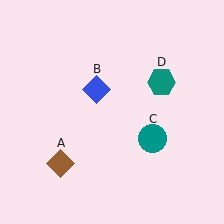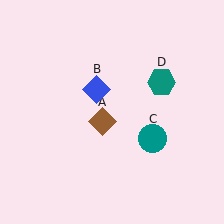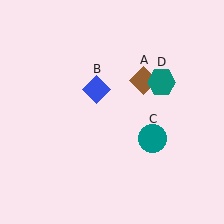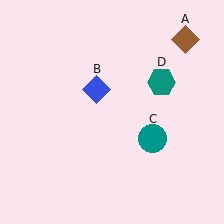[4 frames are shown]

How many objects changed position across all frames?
1 object changed position: brown diamond (object A).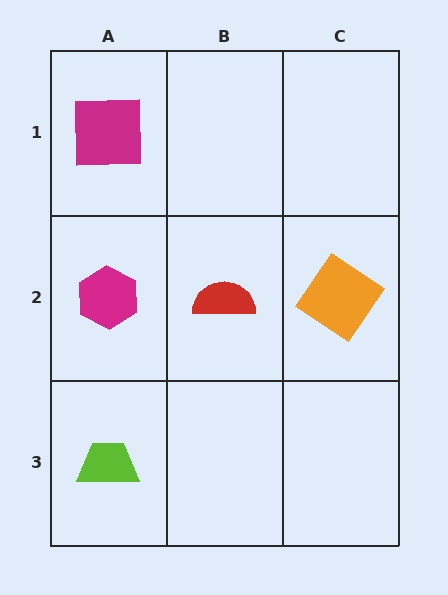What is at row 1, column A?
A magenta square.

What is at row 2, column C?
An orange diamond.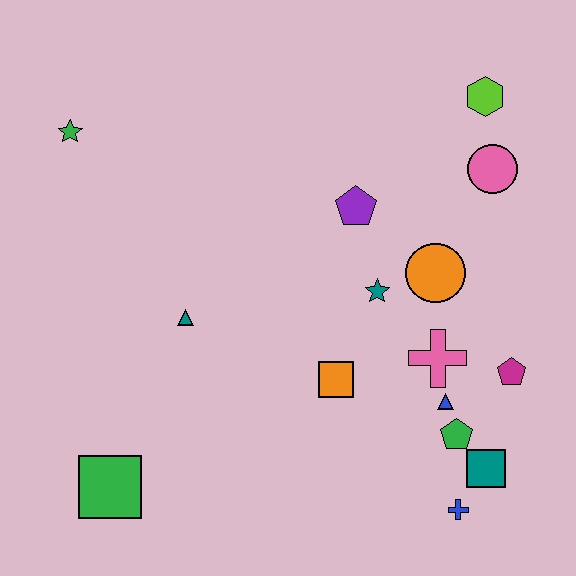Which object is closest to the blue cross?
The teal square is closest to the blue cross.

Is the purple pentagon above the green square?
Yes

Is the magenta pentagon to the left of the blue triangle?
No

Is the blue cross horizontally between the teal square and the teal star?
Yes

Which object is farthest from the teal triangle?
The lime hexagon is farthest from the teal triangle.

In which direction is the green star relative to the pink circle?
The green star is to the left of the pink circle.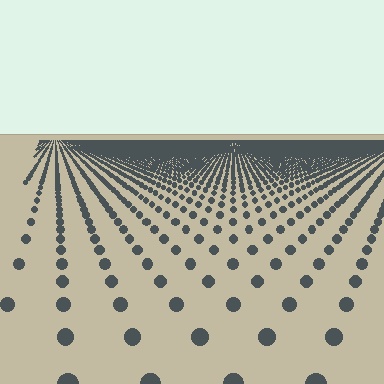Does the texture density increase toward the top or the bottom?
Density increases toward the top.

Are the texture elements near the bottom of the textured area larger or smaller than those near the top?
Larger. Near the bottom, elements are closer to the viewer and appear at a bigger on-screen size.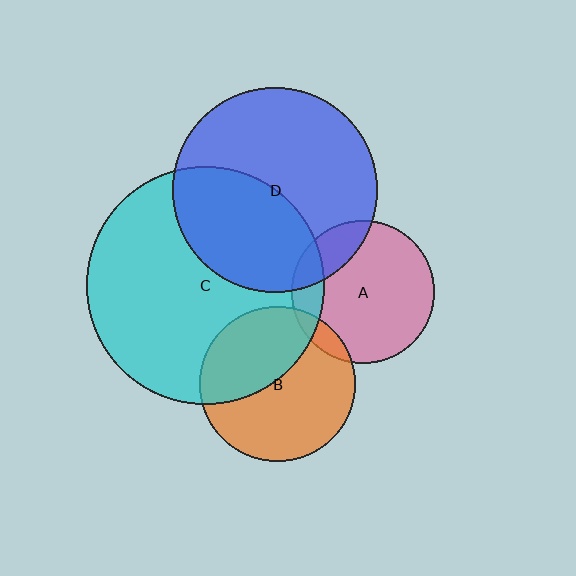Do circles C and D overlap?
Yes.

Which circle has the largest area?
Circle C (cyan).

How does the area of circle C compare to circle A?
Approximately 2.8 times.